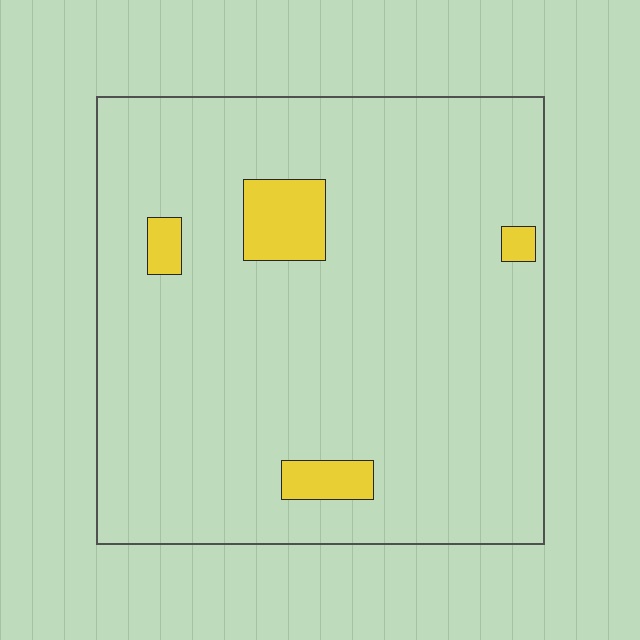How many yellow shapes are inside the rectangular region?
4.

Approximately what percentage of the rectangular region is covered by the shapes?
Approximately 5%.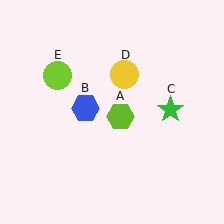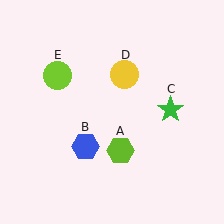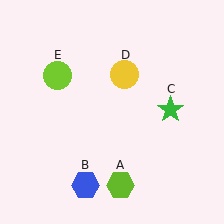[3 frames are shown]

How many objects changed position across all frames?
2 objects changed position: lime hexagon (object A), blue hexagon (object B).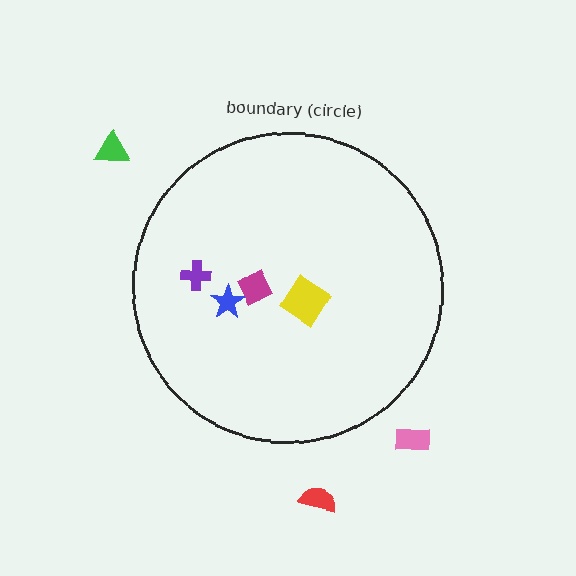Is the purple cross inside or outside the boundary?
Inside.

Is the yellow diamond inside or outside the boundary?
Inside.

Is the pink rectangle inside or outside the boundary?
Outside.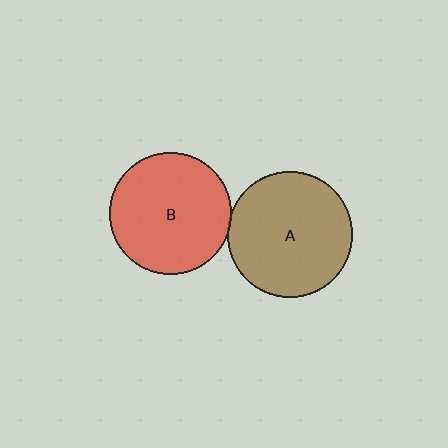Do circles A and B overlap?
Yes.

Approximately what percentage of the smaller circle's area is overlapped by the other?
Approximately 5%.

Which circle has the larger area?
Circle A (brown).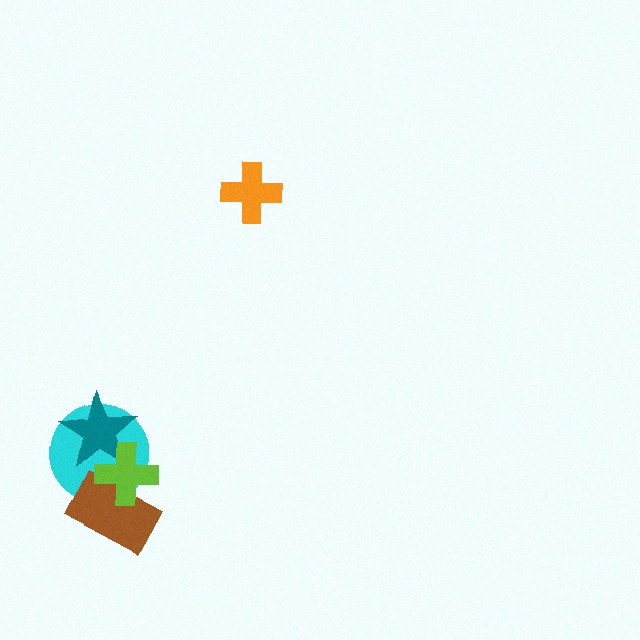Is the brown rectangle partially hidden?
Yes, it is partially covered by another shape.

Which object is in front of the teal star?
The lime cross is in front of the teal star.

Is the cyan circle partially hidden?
Yes, it is partially covered by another shape.